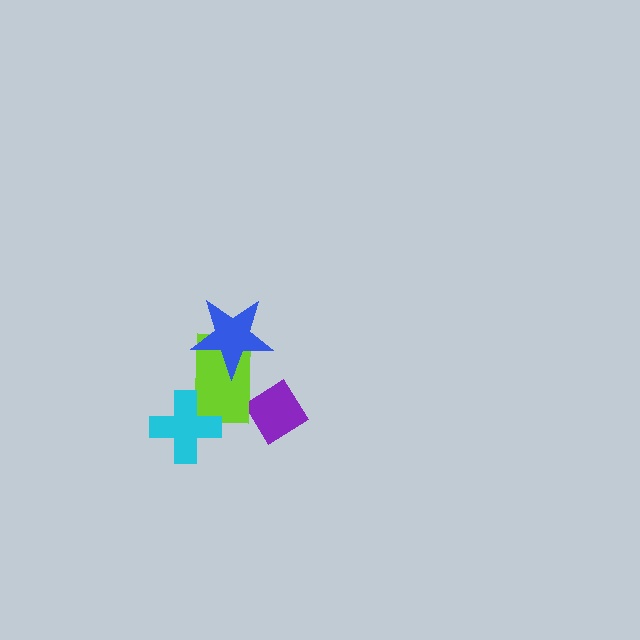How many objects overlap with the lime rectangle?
3 objects overlap with the lime rectangle.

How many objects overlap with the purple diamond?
1 object overlaps with the purple diamond.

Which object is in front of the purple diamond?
The lime rectangle is in front of the purple diamond.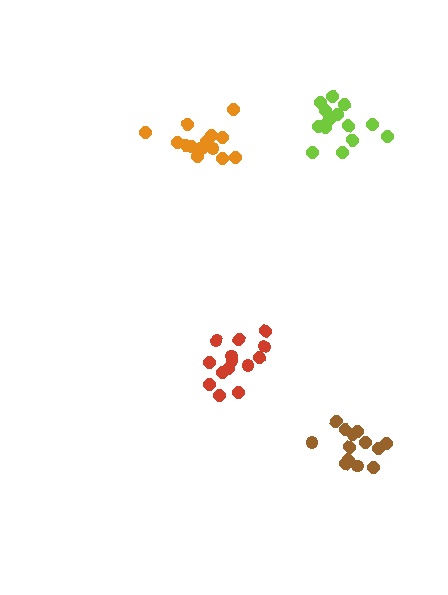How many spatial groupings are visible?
There are 4 spatial groupings.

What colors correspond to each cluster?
The clusters are colored: lime, red, brown, orange.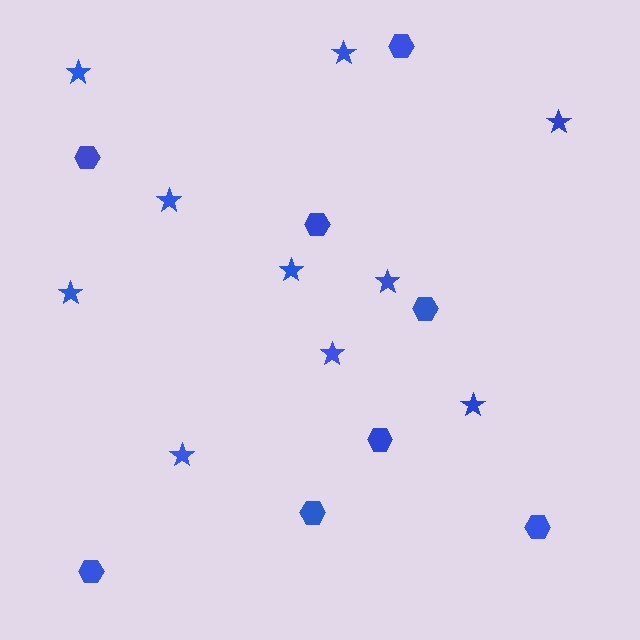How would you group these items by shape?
There are 2 groups: one group of stars (10) and one group of hexagons (8).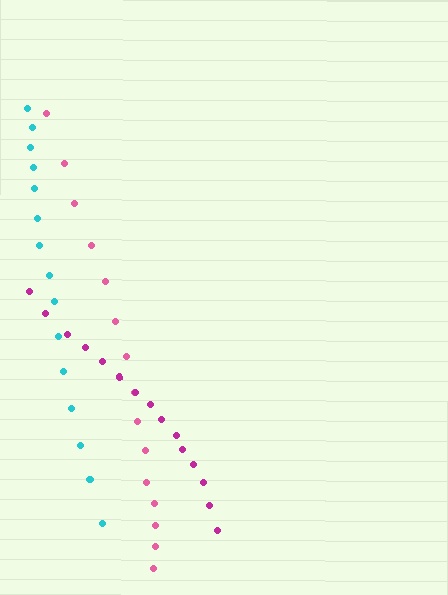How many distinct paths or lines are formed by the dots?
There are 3 distinct paths.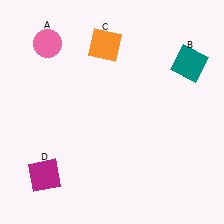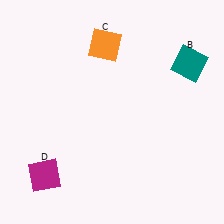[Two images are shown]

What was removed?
The pink circle (A) was removed in Image 2.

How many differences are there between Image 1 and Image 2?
There is 1 difference between the two images.